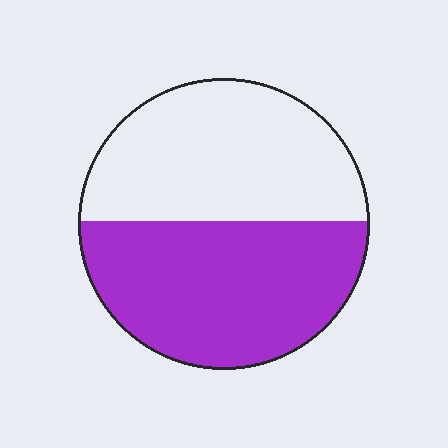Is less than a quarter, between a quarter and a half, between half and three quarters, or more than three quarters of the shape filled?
Between half and three quarters.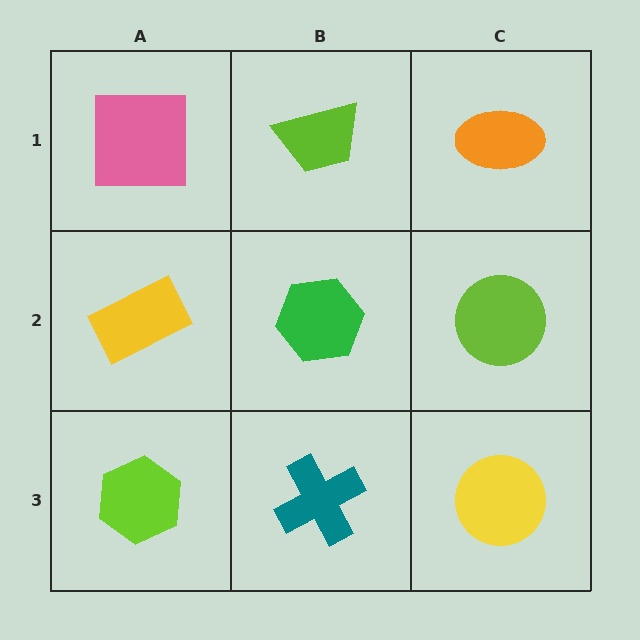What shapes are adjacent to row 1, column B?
A green hexagon (row 2, column B), a pink square (row 1, column A), an orange ellipse (row 1, column C).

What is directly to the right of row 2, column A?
A green hexagon.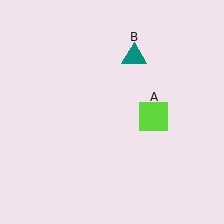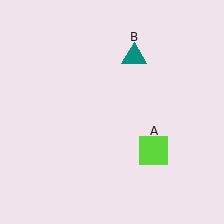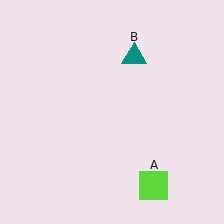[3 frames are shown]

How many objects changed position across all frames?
1 object changed position: lime square (object A).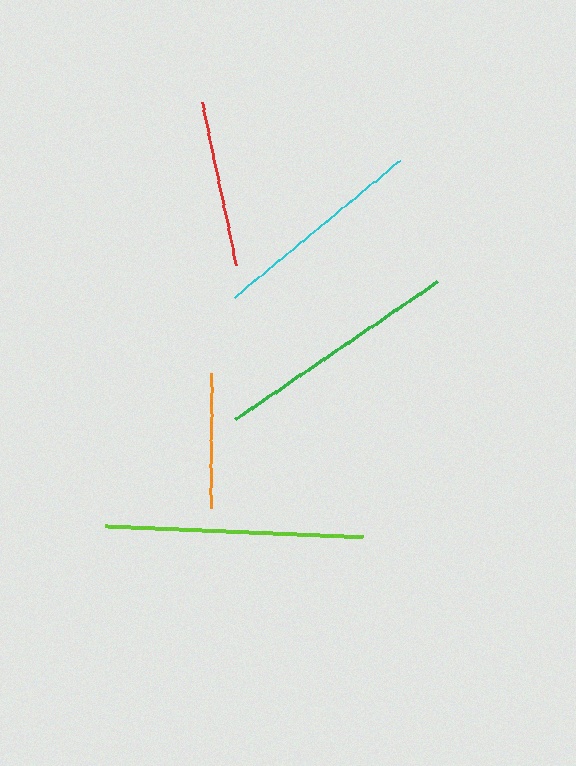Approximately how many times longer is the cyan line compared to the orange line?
The cyan line is approximately 1.6 times the length of the orange line.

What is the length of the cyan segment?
The cyan segment is approximately 216 pixels long.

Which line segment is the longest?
The lime line is the longest at approximately 258 pixels.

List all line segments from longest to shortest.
From longest to shortest: lime, green, cyan, red, orange.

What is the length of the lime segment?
The lime segment is approximately 258 pixels long.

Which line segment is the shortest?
The orange line is the shortest at approximately 136 pixels.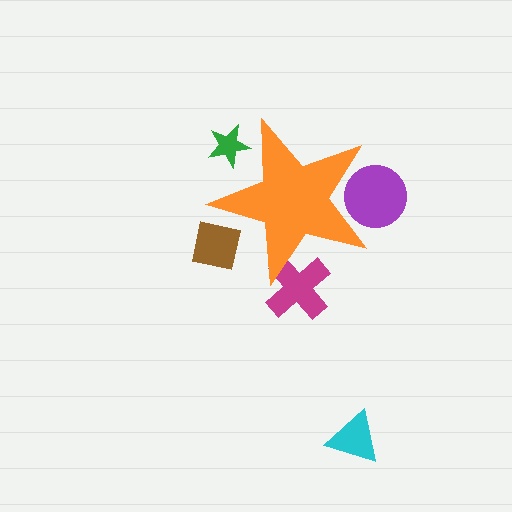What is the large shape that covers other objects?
An orange star.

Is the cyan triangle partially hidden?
No, the cyan triangle is fully visible.